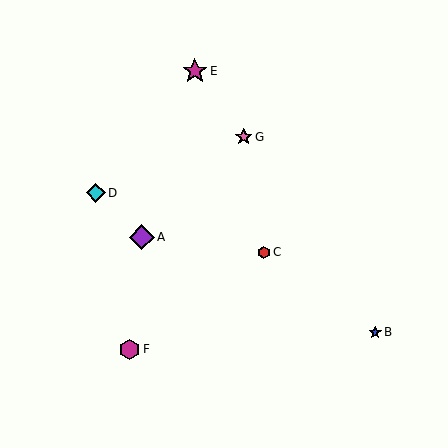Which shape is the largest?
The magenta star (labeled E) is the largest.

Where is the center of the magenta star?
The center of the magenta star is at (195, 71).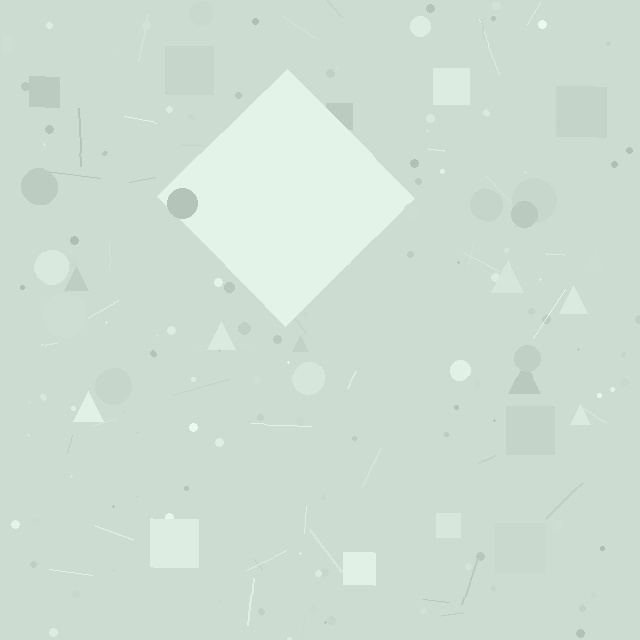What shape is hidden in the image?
A diamond is hidden in the image.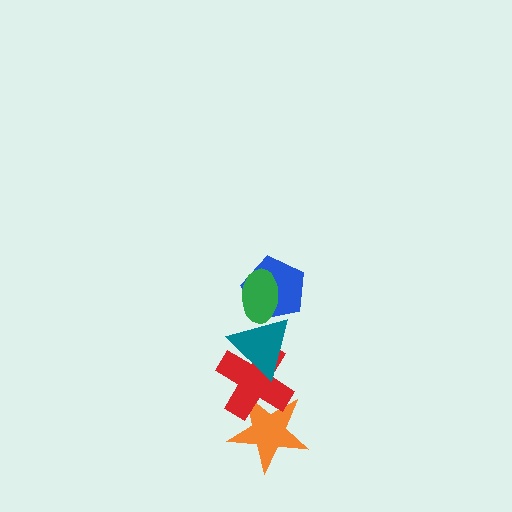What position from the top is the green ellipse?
The green ellipse is 1st from the top.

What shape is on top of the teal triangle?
The blue pentagon is on top of the teal triangle.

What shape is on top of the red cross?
The teal triangle is on top of the red cross.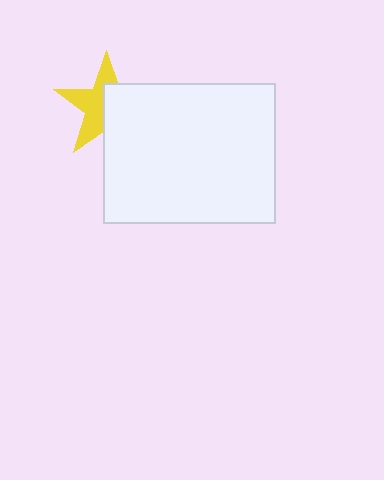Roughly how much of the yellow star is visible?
About half of it is visible (roughly 51%).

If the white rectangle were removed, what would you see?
You would see the complete yellow star.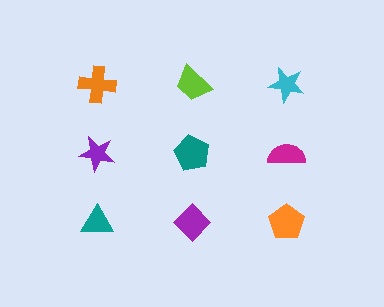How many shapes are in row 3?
3 shapes.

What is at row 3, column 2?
A purple diamond.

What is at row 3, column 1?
A teal triangle.